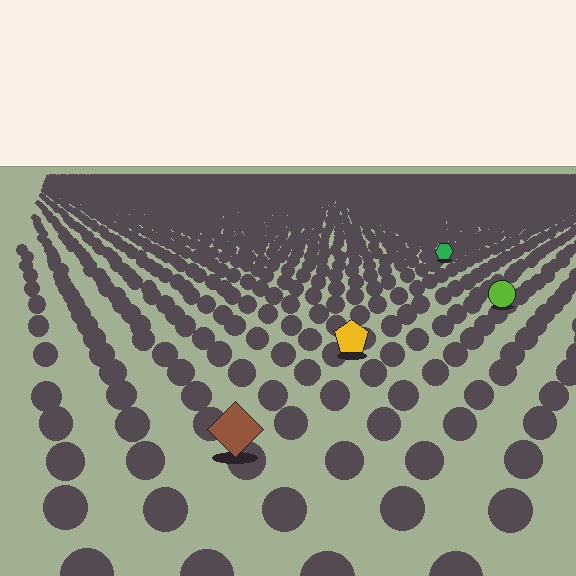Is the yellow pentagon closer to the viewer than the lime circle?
Yes. The yellow pentagon is closer — you can tell from the texture gradient: the ground texture is coarser near it.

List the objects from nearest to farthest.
From nearest to farthest: the brown diamond, the yellow pentagon, the lime circle, the green hexagon.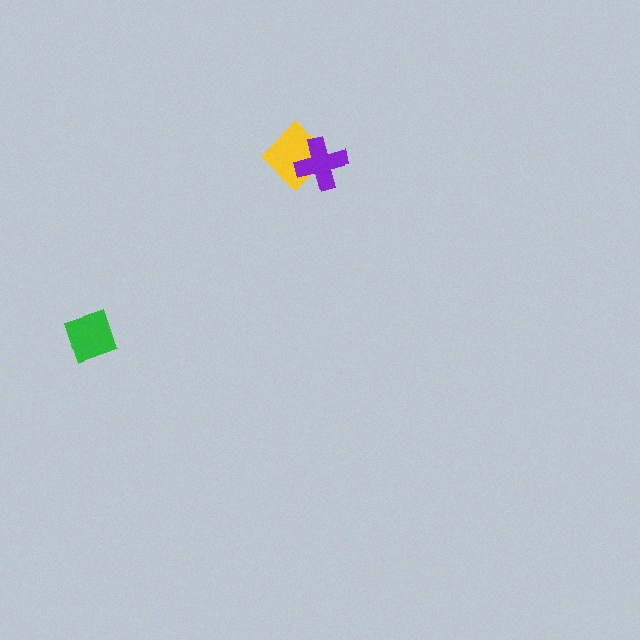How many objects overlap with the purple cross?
1 object overlaps with the purple cross.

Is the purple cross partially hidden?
No, no other shape covers it.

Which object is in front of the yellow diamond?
The purple cross is in front of the yellow diamond.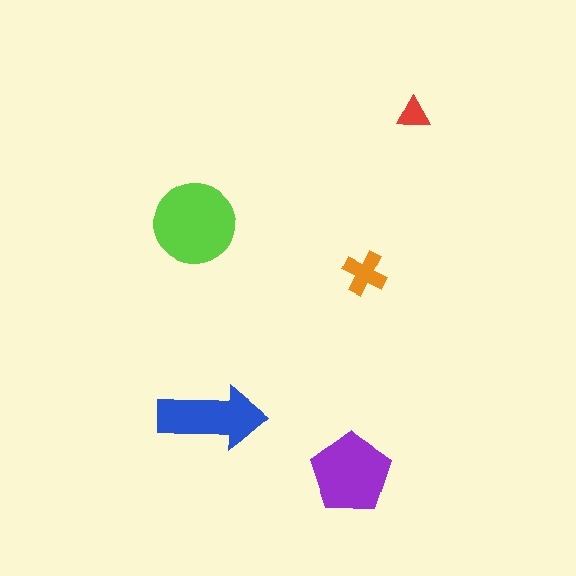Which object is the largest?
The lime circle.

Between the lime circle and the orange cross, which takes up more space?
The lime circle.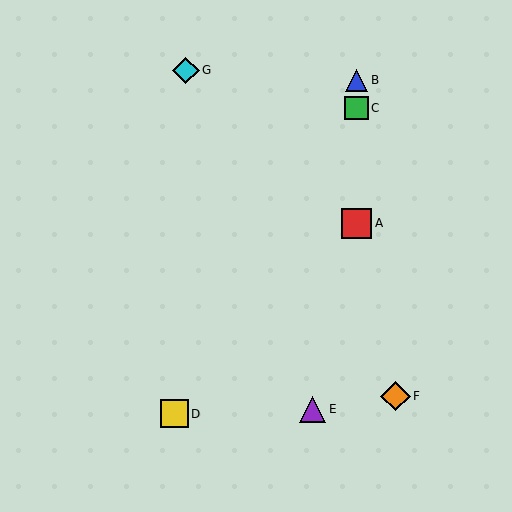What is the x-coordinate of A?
Object A is at x≈357.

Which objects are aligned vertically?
Objects A, B, C are aligned vertically.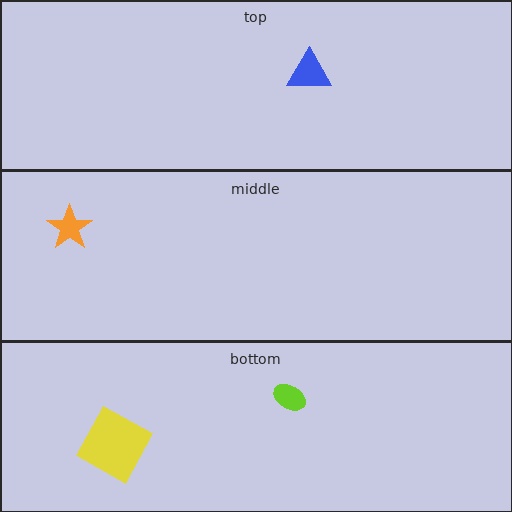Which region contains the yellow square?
The bottom region.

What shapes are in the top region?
The blue triangle.